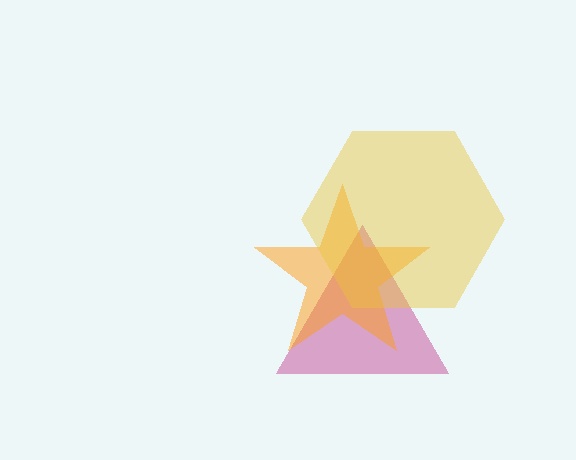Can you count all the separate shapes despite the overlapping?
Yes, there are 3 separate shapes.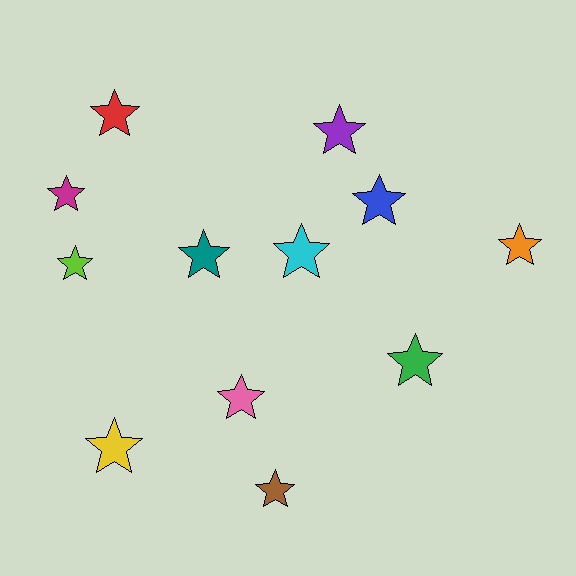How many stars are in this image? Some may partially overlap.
There are 12 stars.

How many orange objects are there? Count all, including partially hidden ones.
There is 1 orange object.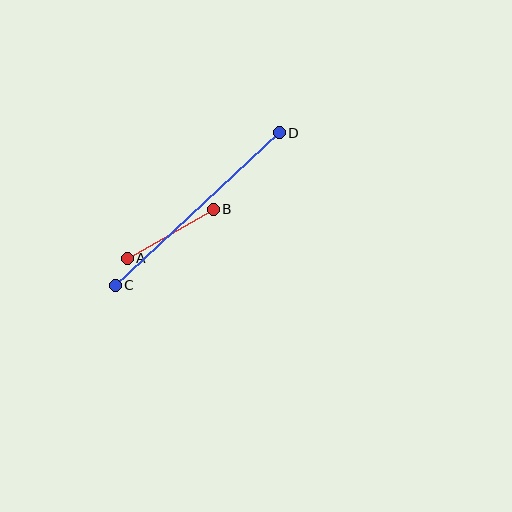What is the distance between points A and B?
The distance is approximately 99 pixels.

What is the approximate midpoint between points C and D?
The midpoint is at approximately (197, 209) pixels.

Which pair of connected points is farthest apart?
Points C and D are farthest apart.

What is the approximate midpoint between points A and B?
The midpoint is at approximately (170, 234) pixels.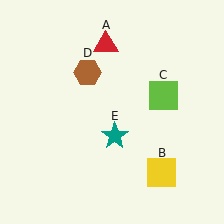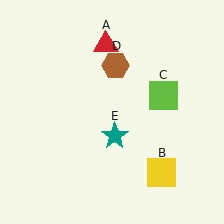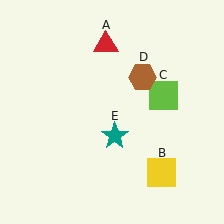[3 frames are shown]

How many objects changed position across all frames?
1 object changed position: brown hexagon (object D).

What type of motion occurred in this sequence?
The brown hexagon (object D) rotated clockwise around the center of the scene.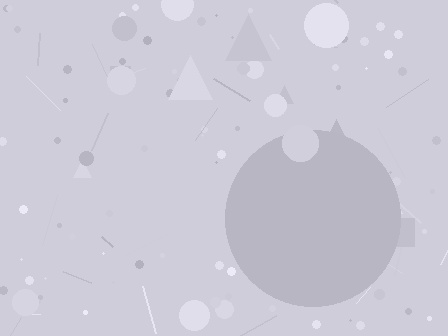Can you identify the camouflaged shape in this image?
The camouflaged shape is a circle.